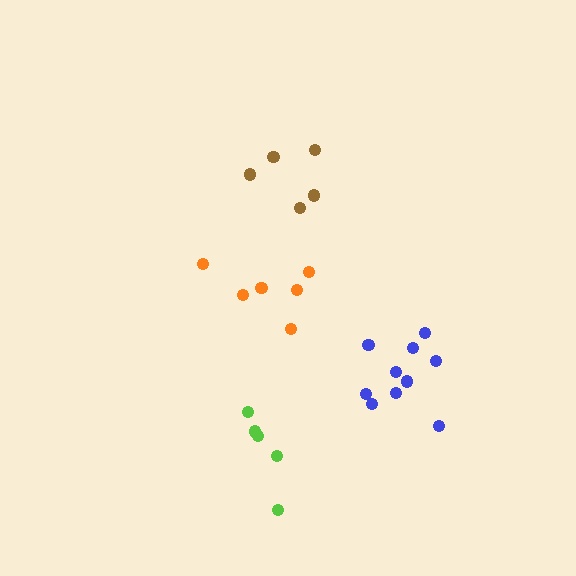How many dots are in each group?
Group 1: 5 dots, Group 2: 10 dots, Group 3: 6 dots, Group 4: 5 dots (26 total).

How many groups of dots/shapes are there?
There are 4 groups.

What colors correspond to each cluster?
The clusters are colored: brown, blue, orange, lime.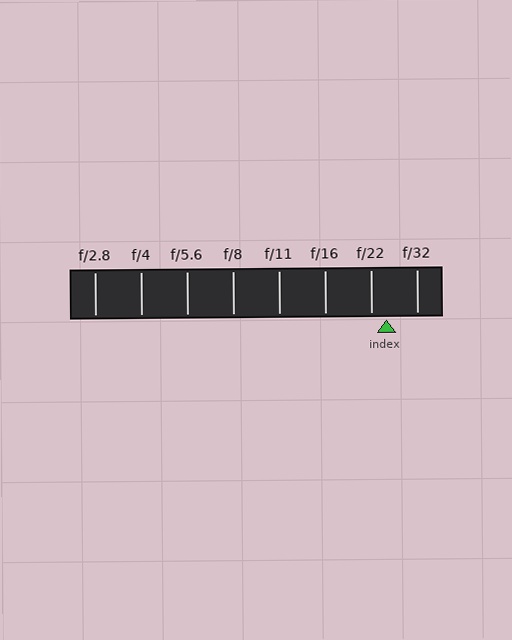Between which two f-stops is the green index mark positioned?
The index mark is between f/22 and f/32.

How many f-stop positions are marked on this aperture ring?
There are 8 f-stop positions marked.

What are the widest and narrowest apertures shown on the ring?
The widest aperture shown is f/2.8 and the narrowest is f/32.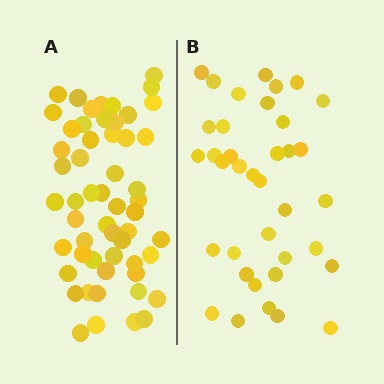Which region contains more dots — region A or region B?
Region A (the left region) has more dots.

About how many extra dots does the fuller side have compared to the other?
Region A has approximately 20 more dots than region B.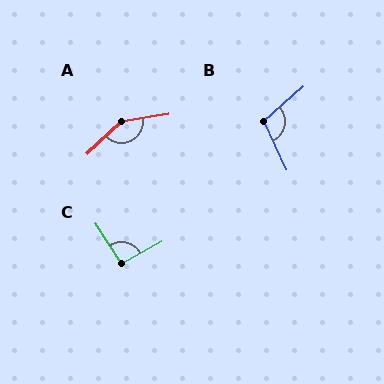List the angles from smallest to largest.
C (93°), B (106°), A (146°).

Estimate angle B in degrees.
Approximately 106 degrees.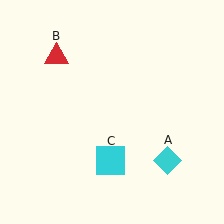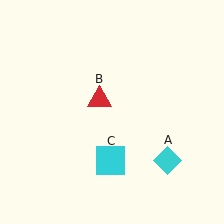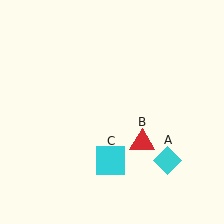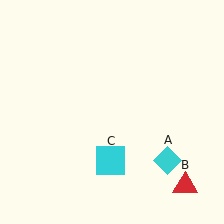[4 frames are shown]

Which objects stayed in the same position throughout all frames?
Cyan diamond (object A) and cyan square (object C) remained stationary.